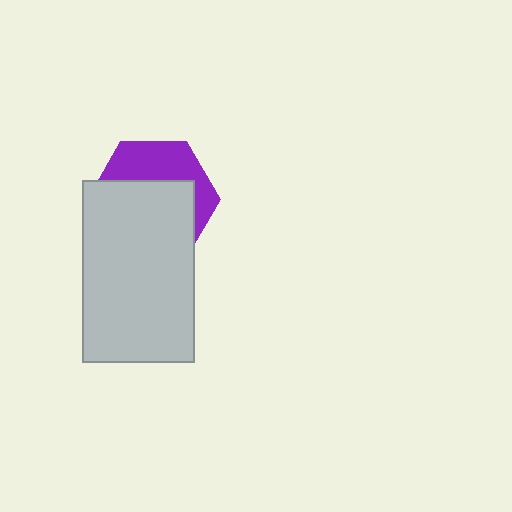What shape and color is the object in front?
The object in front is a light gray rectangle.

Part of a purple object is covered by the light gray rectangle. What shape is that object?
It is a hexagon.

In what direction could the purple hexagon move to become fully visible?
The purple hexagon could move up. That would shift it out from behind the light gray rectangle entirely.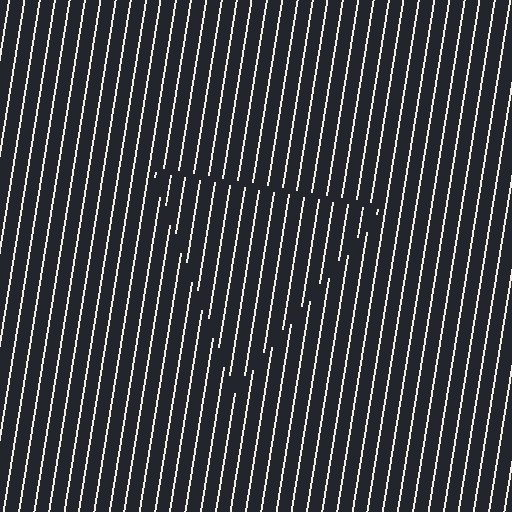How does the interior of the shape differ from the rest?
The interior of the shape contains the same grating, shifted by half a period — the contour is defined by the phase discontinuity where line-ends from the inner and outer gratings abut.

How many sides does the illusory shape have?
3 sides — the line-ends trace a triangle.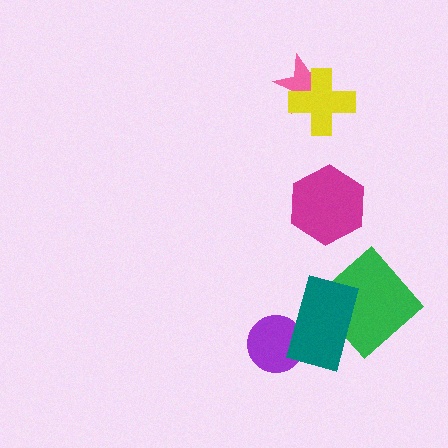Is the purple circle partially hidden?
Yes, it is partially covered by another shape.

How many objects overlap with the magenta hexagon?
0 objects overlap with the magenta hexagon.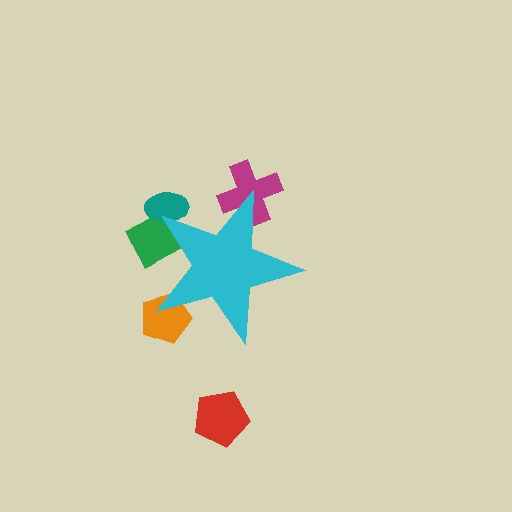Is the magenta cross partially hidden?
Yes, the magenta cross is partially hidden behind the cyan star.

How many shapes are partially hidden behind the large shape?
4 shapes are partially hidden.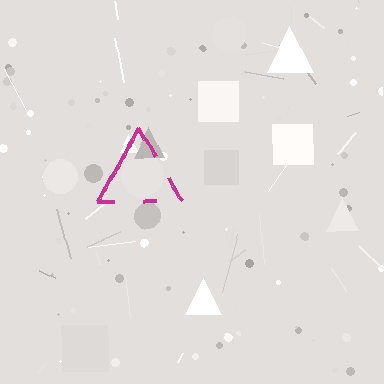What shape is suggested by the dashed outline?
The dashed outline suggests a triangle.